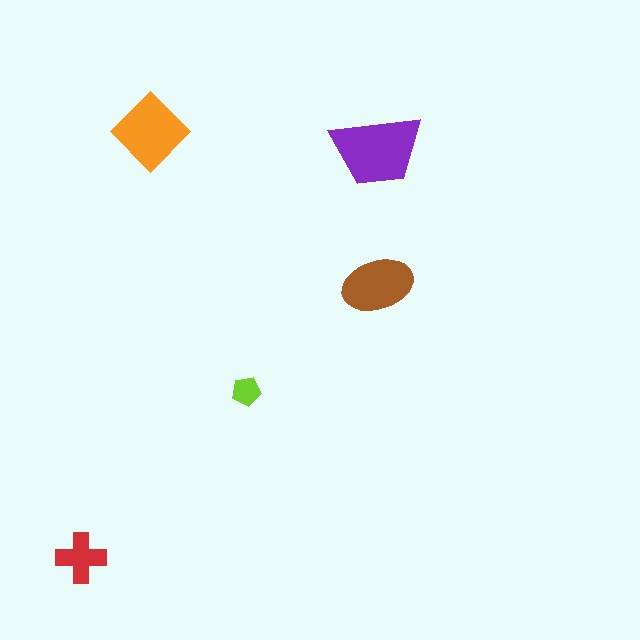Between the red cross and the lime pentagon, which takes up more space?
The red cross.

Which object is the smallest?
The lime pentagon.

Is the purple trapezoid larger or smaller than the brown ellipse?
Larger.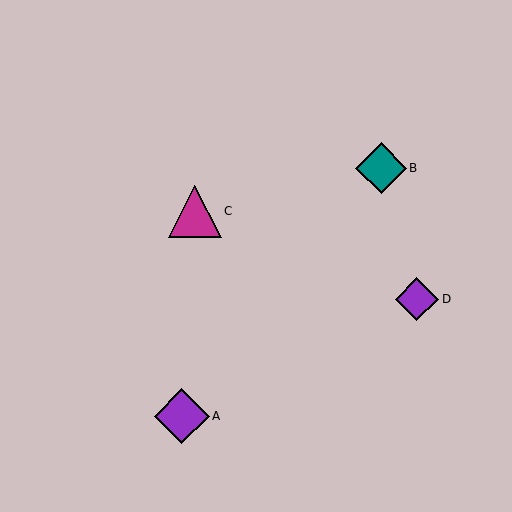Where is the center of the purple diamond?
The center of the purple diamond is at (182, 416).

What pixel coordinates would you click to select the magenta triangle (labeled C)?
Click at (195, 211) to select the magenta triangle C.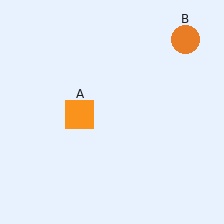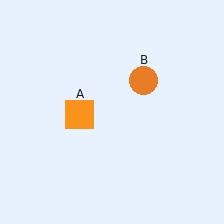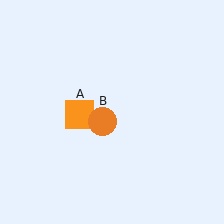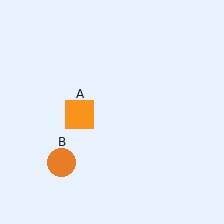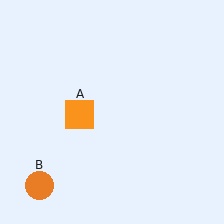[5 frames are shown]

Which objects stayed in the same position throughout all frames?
Orange square (object A) remained stationary.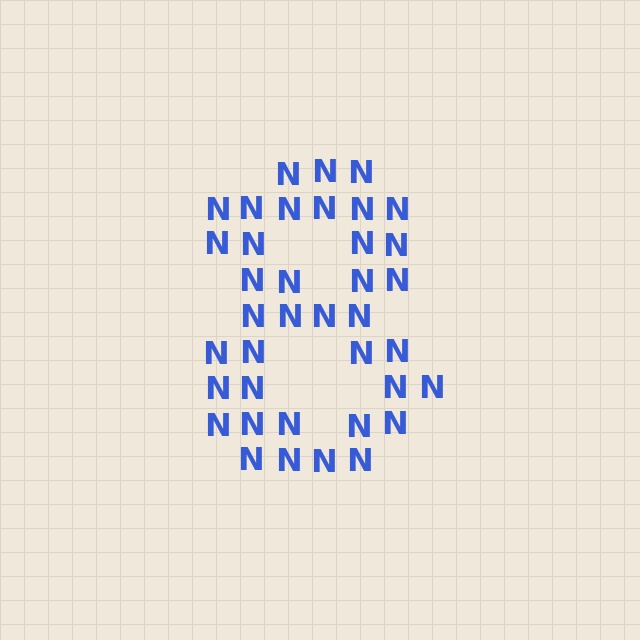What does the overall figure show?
The overall figure shows the digit 8.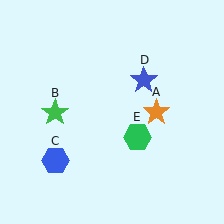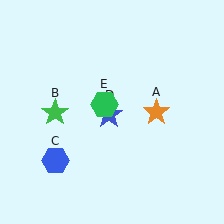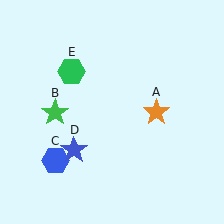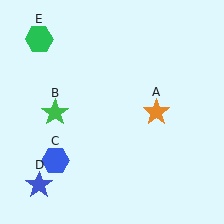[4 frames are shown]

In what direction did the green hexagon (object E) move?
The green hexagon (object E) moved up and to the left.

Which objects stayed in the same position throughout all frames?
Orange star (object A) and green star (object B) and blue hexagon (object C) remained stationary.